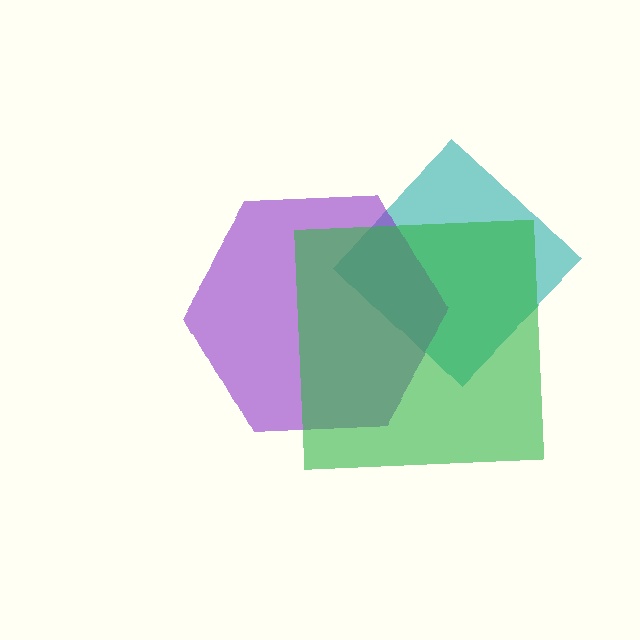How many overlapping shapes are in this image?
There are 3 overlapping shapes in the image.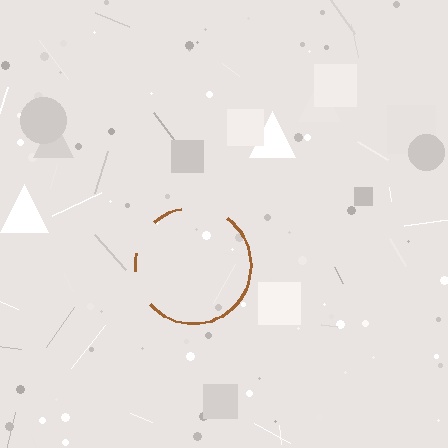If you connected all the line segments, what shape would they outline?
They would outline a circle.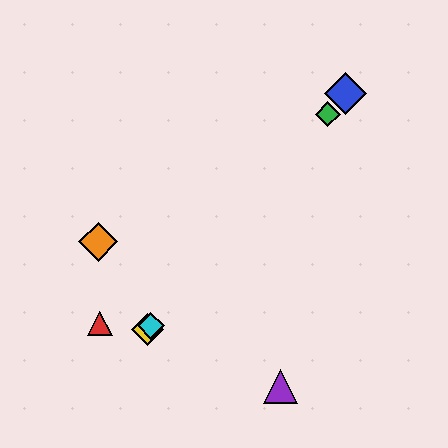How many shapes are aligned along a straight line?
4 shapes (the blue diamond, the green diamond, the yellow diamond, the cyan diamond) are aligned along a straight line.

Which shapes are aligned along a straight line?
The blue diamond, the green diamond, the yellow diamond, the cyan diamond are aligned along a straight line.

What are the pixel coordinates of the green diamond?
The green diamond is at (328, 114).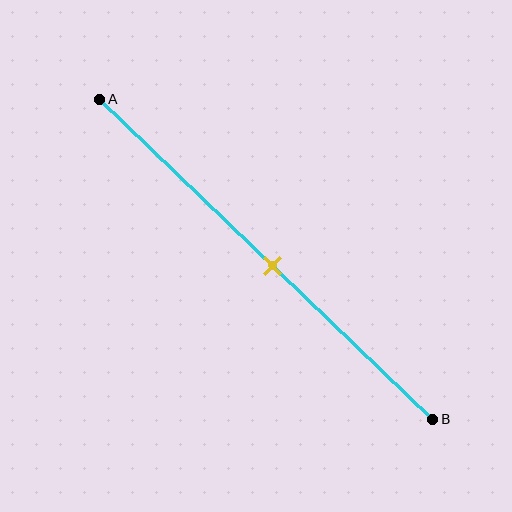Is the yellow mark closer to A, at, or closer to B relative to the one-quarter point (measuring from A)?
The yellow mark is closer to point B than the one-quarter point of segment AB.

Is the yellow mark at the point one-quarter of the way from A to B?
No, the mark is at about 50% from A, not at the 25% one-quarter point.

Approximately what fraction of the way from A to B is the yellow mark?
The yellow mark is approximately 50% of the way from A to B.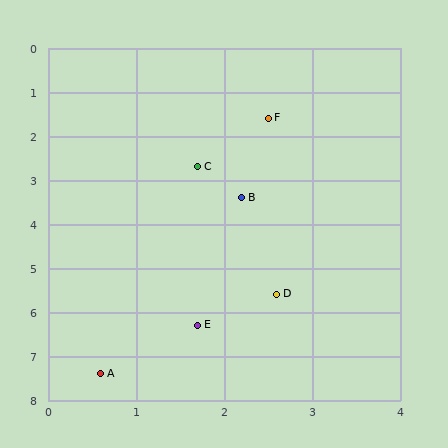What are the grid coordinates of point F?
Point F is at approximately (2.5, 1.6).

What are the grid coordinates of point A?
Point A is at approximately (0.6, 7.4).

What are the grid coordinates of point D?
Point D is at approximately (2.6, 5.6).